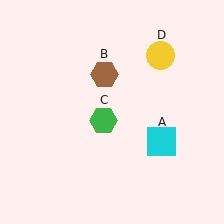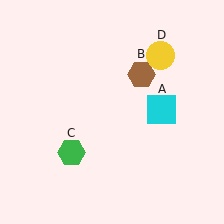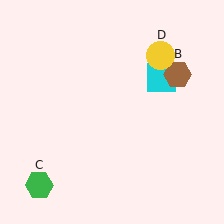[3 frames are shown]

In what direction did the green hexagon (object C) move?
The green hexagon (object C) moved down and to the left.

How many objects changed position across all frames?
3 objects changed position: cyan square (object A), brown hexagon (object B), green hexagon (object C).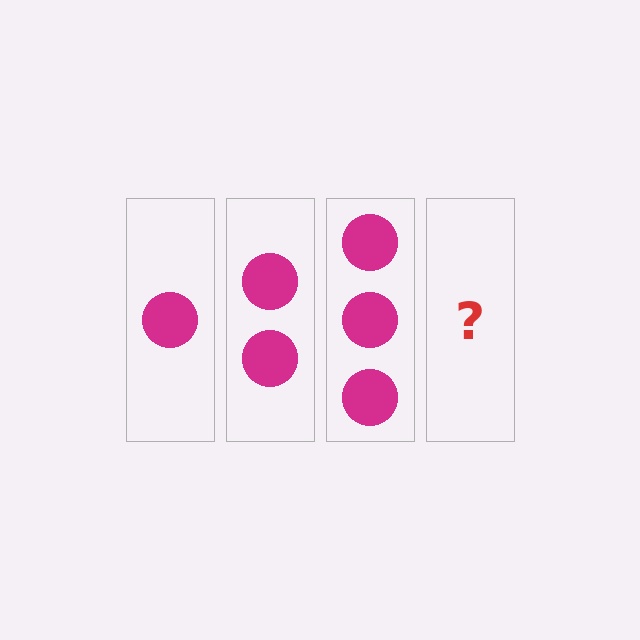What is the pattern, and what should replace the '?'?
The pattern is that each step adds one more circle. The '?' should be 4 circles.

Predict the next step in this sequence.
The next step is 4 circles.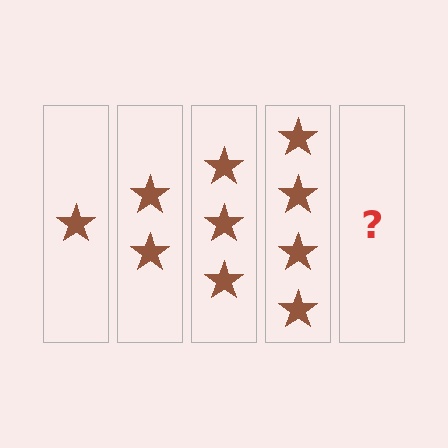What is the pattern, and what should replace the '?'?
The pattern is that each step adds one more star. The '?' should be 5 stars.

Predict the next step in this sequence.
The next step is 5 stars.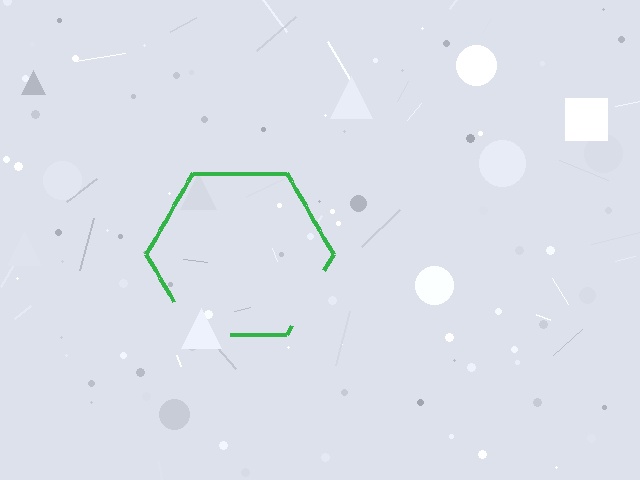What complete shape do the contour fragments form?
The contour fragments form a hexagon.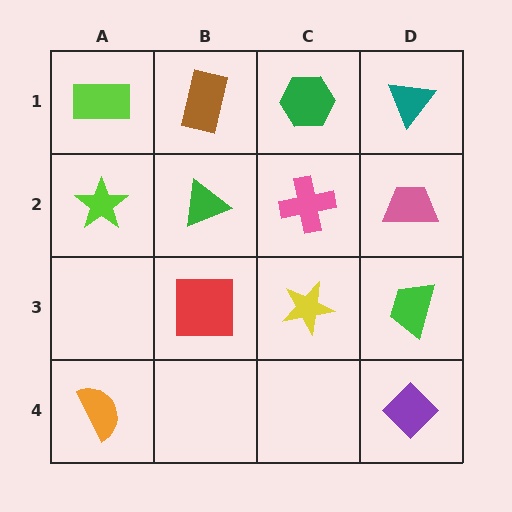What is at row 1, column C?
A green hexagon.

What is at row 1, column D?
A teal triangle.